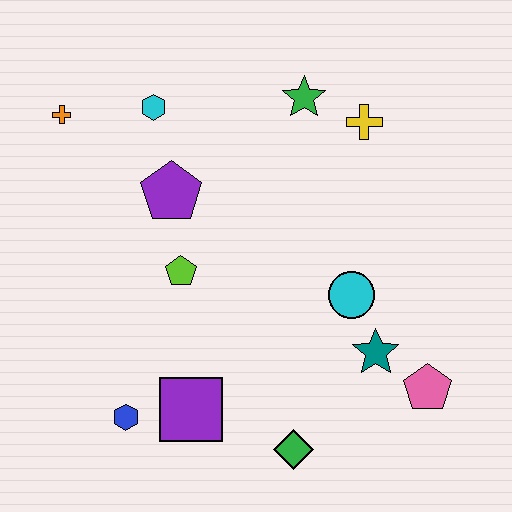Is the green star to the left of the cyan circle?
Yes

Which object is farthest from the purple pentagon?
The pink pentagon is farthest from the purple pentagon.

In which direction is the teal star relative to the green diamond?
The teal star is above the green diamond.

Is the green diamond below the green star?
Yes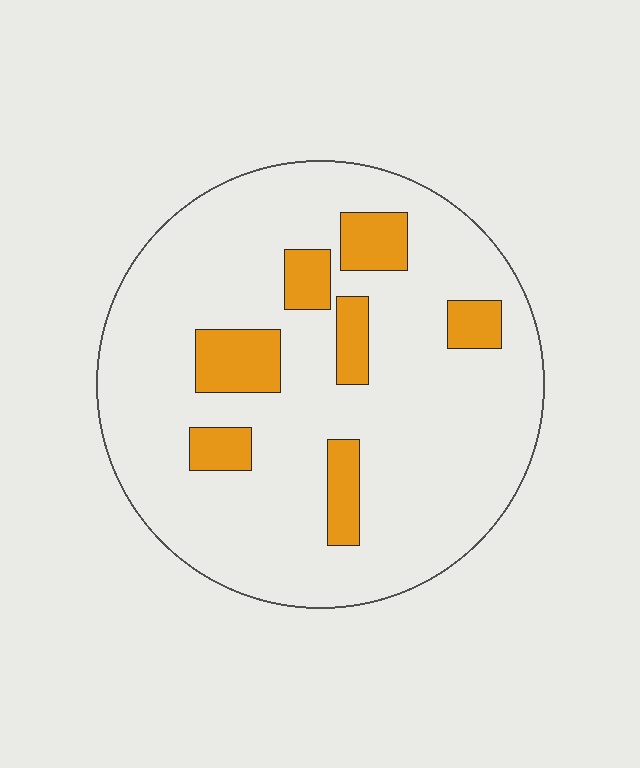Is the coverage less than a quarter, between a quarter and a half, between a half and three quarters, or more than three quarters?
Less than a quarter.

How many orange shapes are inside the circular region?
7.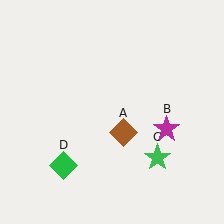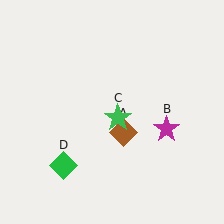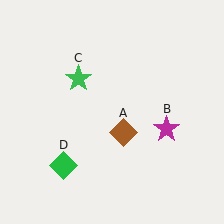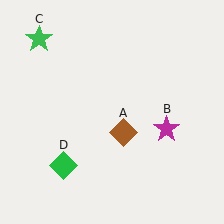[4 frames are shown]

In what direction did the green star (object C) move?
The green star (object C) moved up and to the left.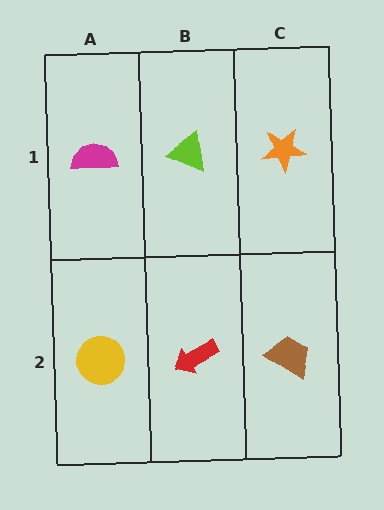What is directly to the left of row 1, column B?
A magenta semicircle.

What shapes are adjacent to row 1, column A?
A yellow circle (row 2, column A), a lime triangle (row 1, column B).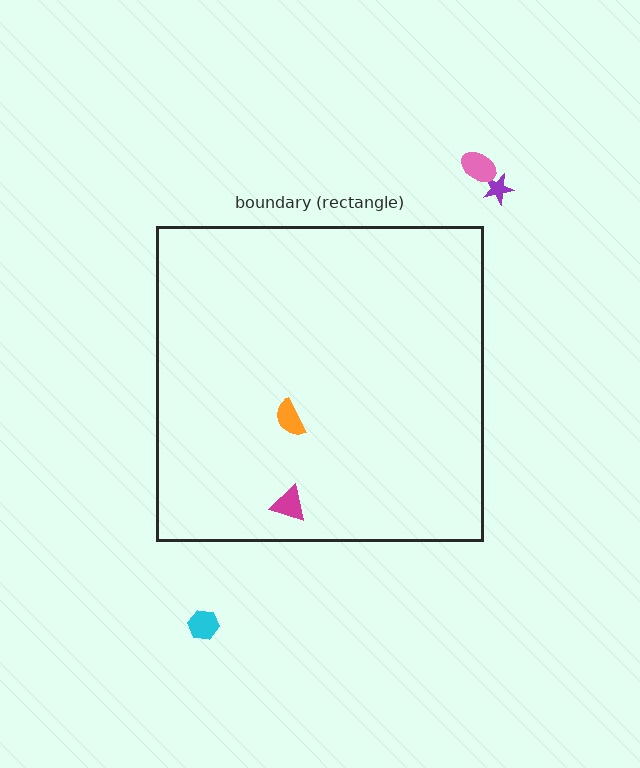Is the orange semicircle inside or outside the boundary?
Inside.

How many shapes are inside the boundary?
2 inside, 3 outside.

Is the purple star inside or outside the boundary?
Outside.